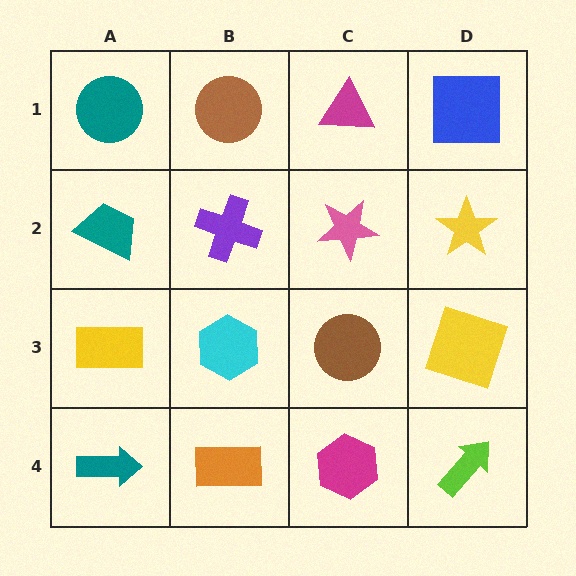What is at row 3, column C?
A brown circle.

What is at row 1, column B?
A brown circle.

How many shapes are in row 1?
4 shapes.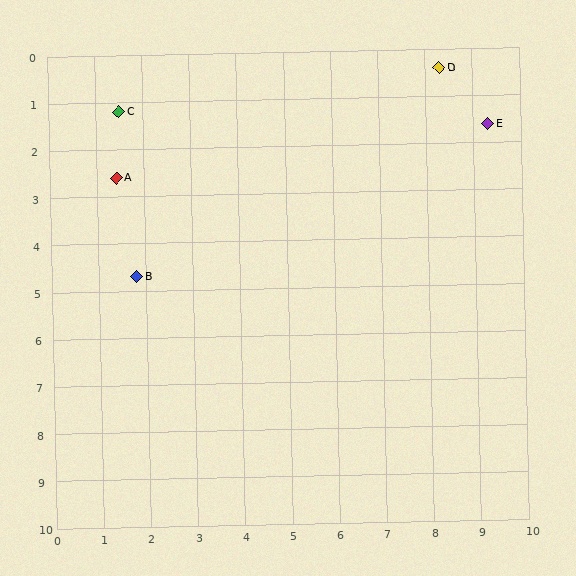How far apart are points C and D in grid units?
Points C and D are about 6.8 grid units apart.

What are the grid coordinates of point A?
Point A is at approximately (1.4, 2.6).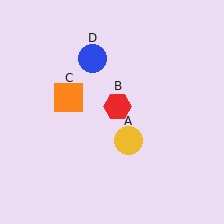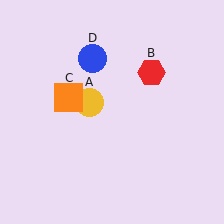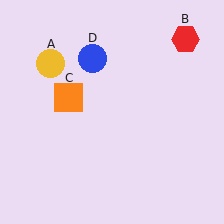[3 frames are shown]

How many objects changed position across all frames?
2 objects changed position: yellow circle (object A), red hexagon (object B).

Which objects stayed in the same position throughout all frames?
Orange square (object C) and blue circle (object D) remained stationary.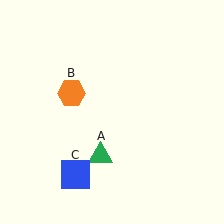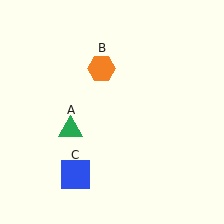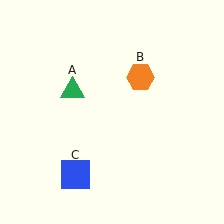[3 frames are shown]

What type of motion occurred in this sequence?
The green triangle (object A), orange hexagon (object B) rotated clockwise around the center of the scene.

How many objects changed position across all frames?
2 objects changed position: green triangle (object A), orange hexagon (object B).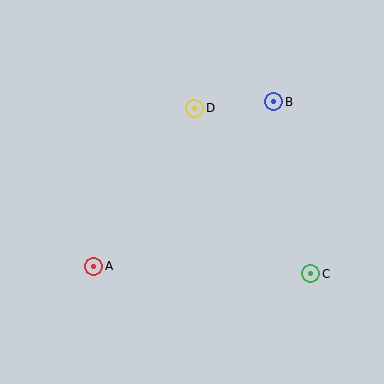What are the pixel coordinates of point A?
Point A is at (94, 266).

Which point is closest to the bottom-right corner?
Point C is closest to the bottom-right corner.